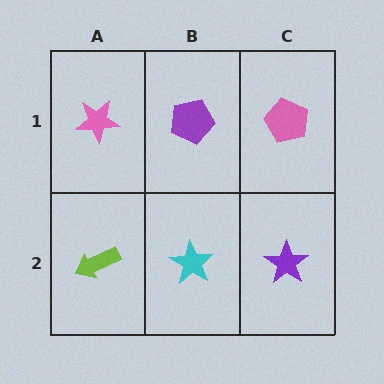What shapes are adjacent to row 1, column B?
A cyan star (row 2, column B), a pink star (row 1, column A), a pink pentagon (row 1, column C).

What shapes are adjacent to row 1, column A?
A lime arrow (row 2, column A), a purple pentagon (row 1, column B).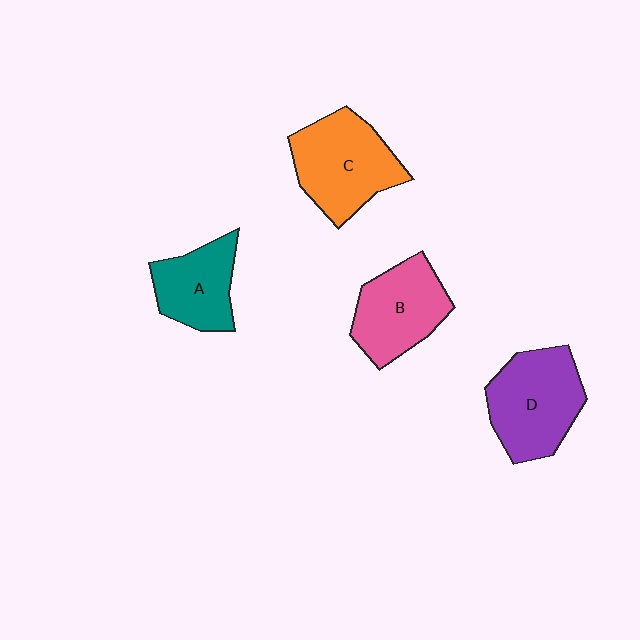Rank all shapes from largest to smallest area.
From largest to smallest: D (purple), C (orange), B (pink), A (teal).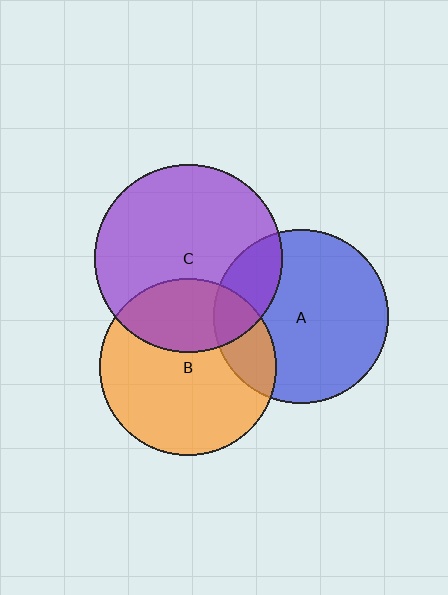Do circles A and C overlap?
Yes.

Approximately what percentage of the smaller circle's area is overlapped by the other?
Approximately 20%.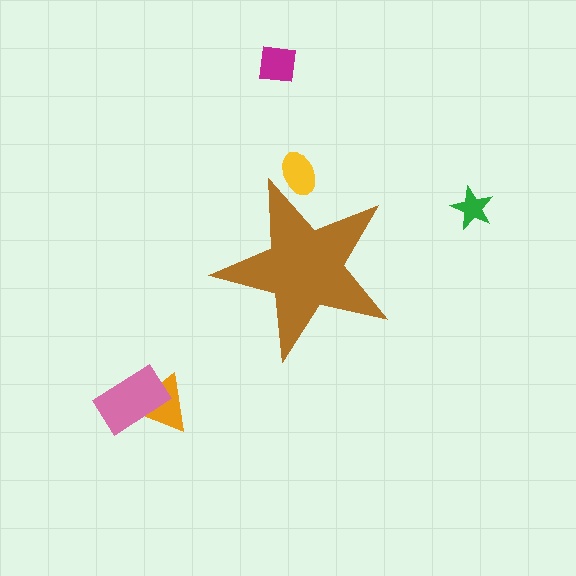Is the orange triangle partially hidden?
No, the orange triangle is fully visible.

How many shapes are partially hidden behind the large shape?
1 shape is partially hidden.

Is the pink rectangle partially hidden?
No, the pink rectangle is fully visible.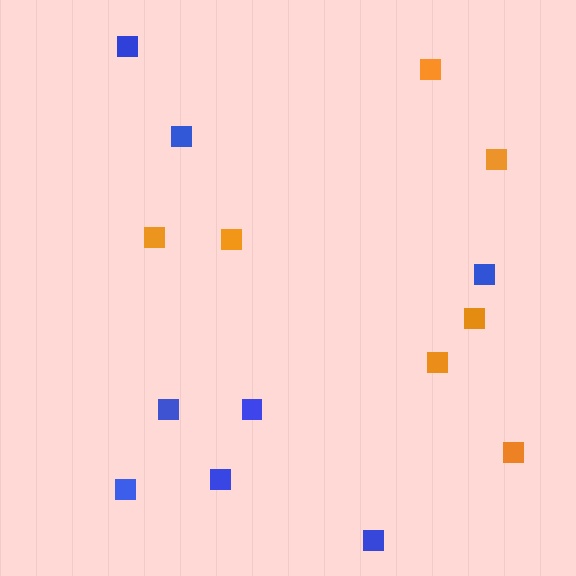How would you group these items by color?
There are 2 groups: one group of orange squares (7) and one group of blue squares (8).